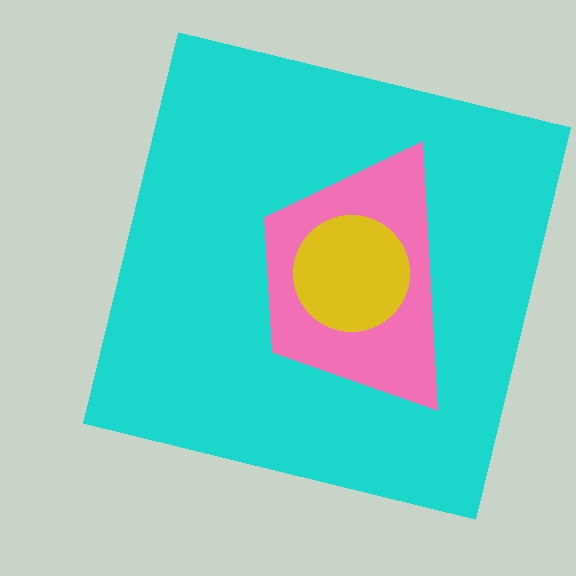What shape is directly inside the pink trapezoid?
The yellow circle.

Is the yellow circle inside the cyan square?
Yes.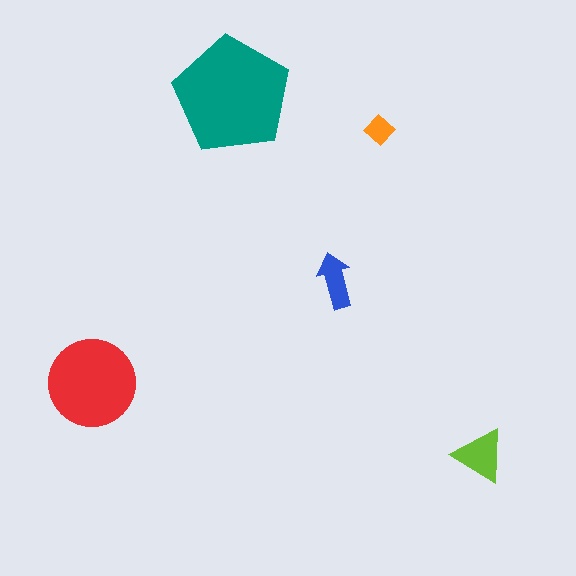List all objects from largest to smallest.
The teal pentagon, the red circle, the lime triangle, the blue arrow, the orange diamond.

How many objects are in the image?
There are 5 objects in the image.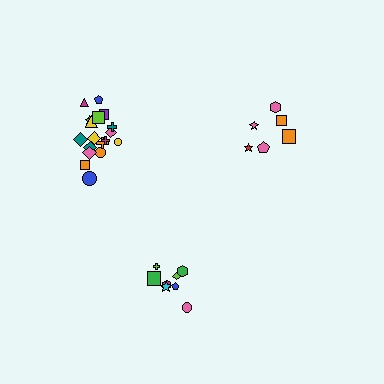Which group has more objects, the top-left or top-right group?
The top-left group.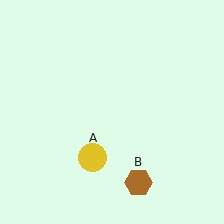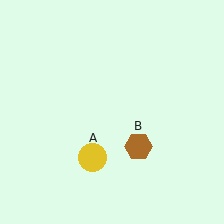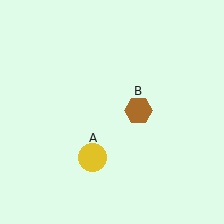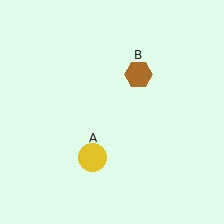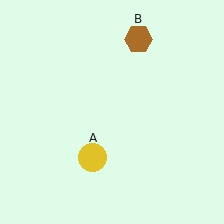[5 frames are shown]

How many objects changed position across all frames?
1 object changed position: brown hexagon (object B).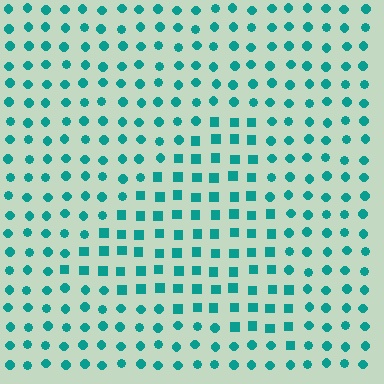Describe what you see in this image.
The image is filled with small teal elements arranged in a uniform grid. A triangle-shaped region contains squares, while the surrounding area contains circles. The boundary is defined purely by the change in element shape.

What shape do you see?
I see a triangle.